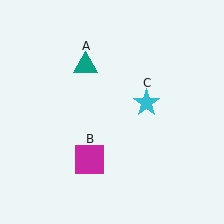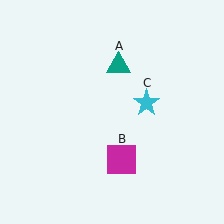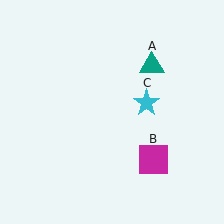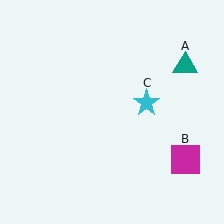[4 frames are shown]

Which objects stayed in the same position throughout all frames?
Cyan star (object C) remained stationary.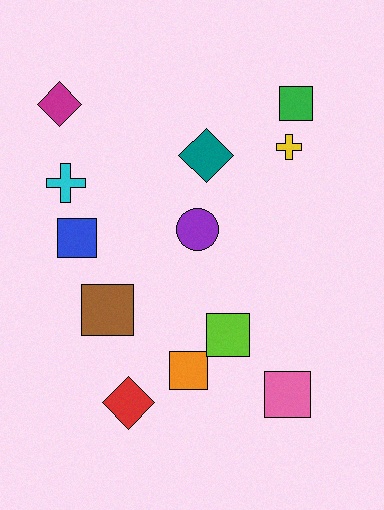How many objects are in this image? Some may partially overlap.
There are 12 objects.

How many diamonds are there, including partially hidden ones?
There are 3 diamonds.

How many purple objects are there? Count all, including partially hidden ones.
There is 1 purple object.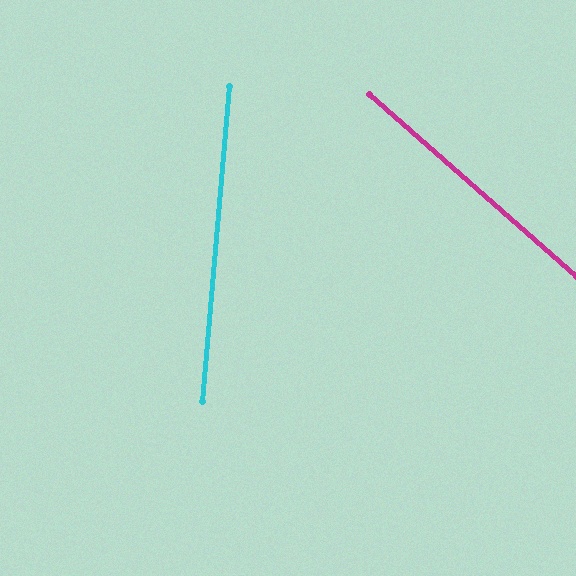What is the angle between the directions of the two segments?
Approximately 53 degrees.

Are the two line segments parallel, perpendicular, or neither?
Neither parallel nor perpendicular — they differ by about 53°.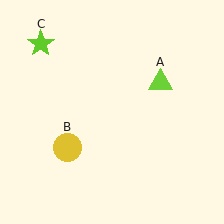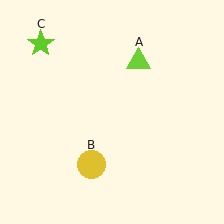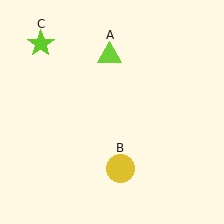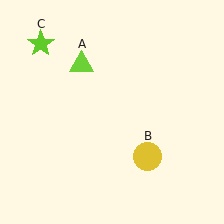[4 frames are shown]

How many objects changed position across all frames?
2 objects changed position: lime triangle (object A), yellow circle (object B).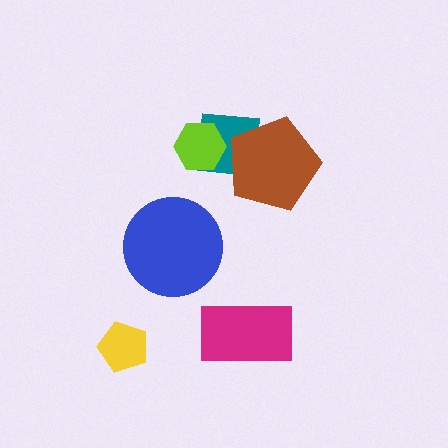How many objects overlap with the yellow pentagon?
0 objects overlap with the yellow pentagon.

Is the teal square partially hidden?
Yes, it is partially covered by another shape.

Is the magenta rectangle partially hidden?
No, no other shape covers it.